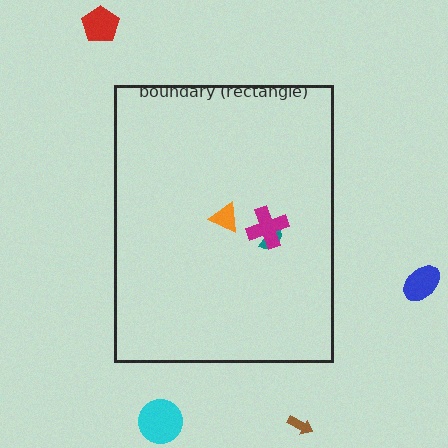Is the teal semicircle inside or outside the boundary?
Inside.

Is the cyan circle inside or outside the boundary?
Outside.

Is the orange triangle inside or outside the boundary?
Inside.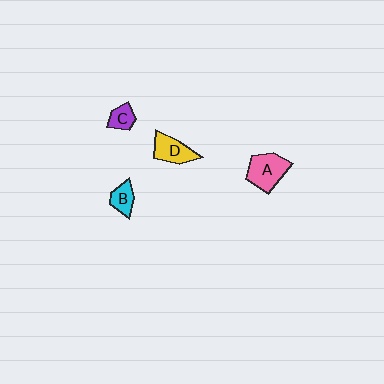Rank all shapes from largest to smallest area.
From largest to smallest: A (pink), D (yellow), B (cyan), C (purple).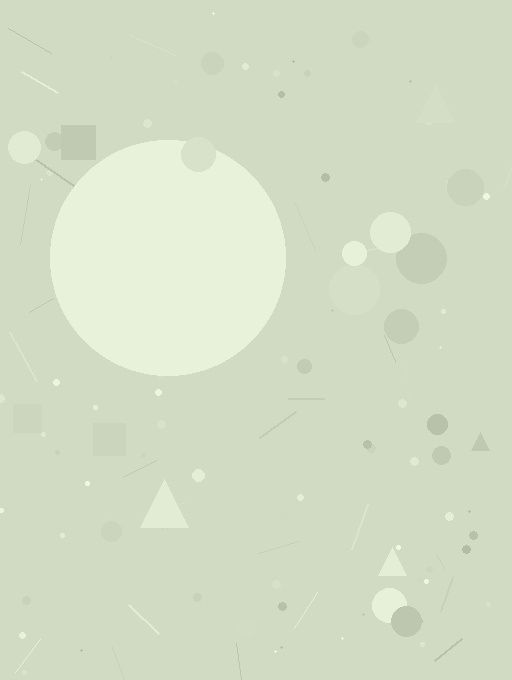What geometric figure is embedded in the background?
A circle is embedded in the background.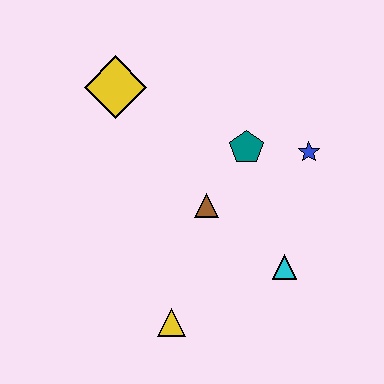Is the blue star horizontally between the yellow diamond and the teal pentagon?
No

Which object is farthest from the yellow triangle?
The yellow diamond is farthest from the yellow triangle.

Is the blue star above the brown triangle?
Yes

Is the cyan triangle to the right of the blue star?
No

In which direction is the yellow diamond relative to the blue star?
The yellow diamond is to the left of the blue star.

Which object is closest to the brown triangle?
The teal pentagon is closest to the brown triangle.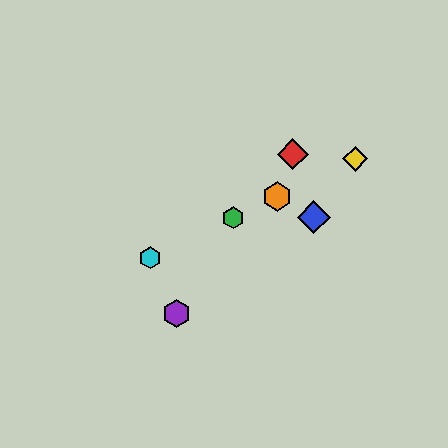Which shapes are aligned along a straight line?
The green hexagon, the yellow diamond, the orange hexagon, the cyan hexagon are aligned along a straight line.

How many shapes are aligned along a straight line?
4 shapes (the green hexagon, the yellow diamond, the orange hexagon, the cyan hexagon) are aligned along a straight line.